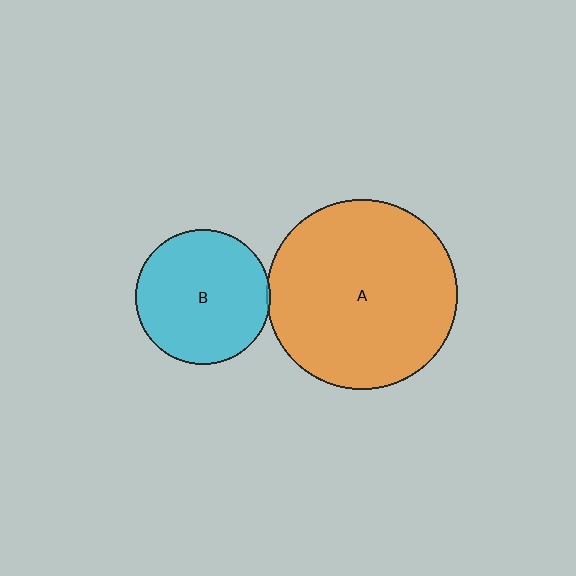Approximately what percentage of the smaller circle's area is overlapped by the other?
Approximately 5%.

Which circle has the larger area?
Circle A (orange).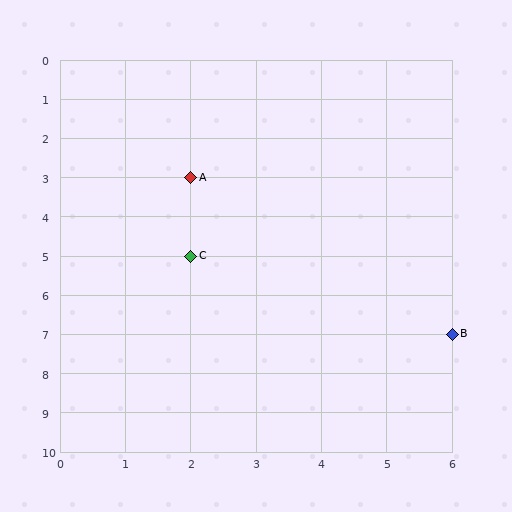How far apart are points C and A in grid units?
Points C and A are 2 rows apart.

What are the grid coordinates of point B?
Point B is at grid coordinates (6, 7).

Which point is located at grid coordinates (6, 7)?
Point B is at (6, 7).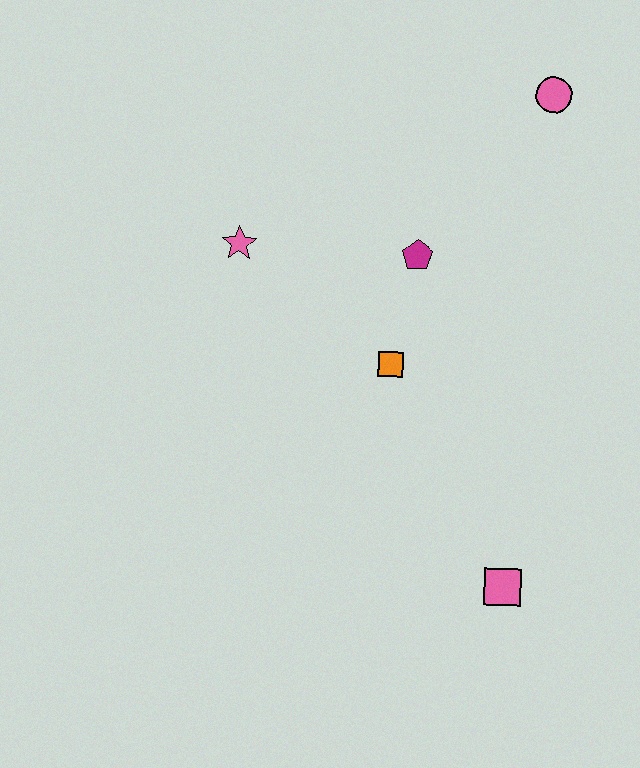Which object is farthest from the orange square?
The pink circle is farthest from the orange square.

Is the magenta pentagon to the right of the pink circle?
No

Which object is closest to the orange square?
The magenta pentagon is closest to the orange square.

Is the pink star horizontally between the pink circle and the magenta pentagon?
No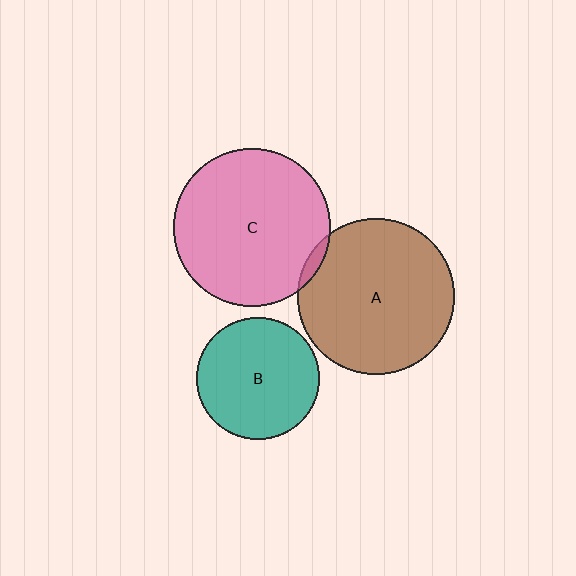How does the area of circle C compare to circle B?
Approximately 1.7 times.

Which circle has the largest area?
Circle C (pink).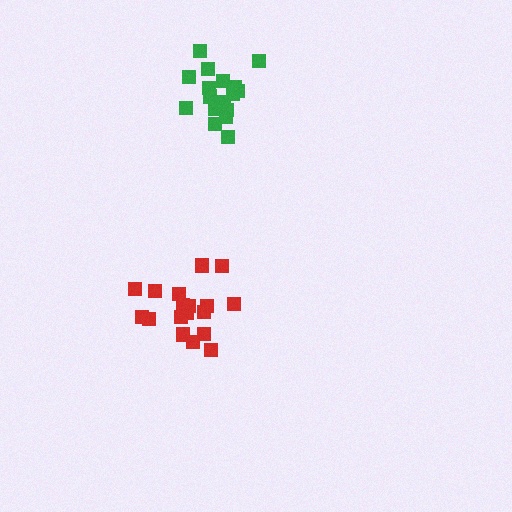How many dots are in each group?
Group 1: 18 dots, Group 2: 18 dots (36 total).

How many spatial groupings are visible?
There are 2 spatial groupings.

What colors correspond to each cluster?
The clusters are colored: red, green.